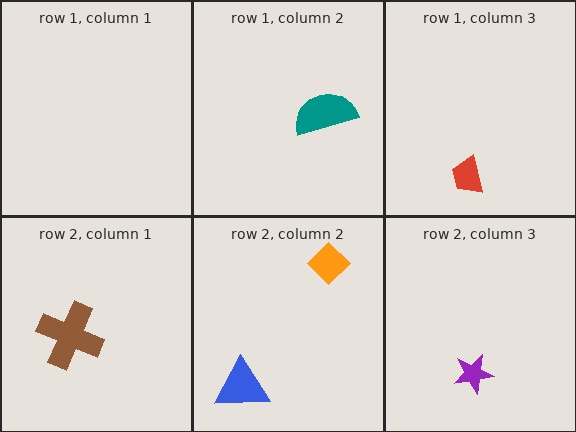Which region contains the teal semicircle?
The row 1, column 2 region.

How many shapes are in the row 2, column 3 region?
1.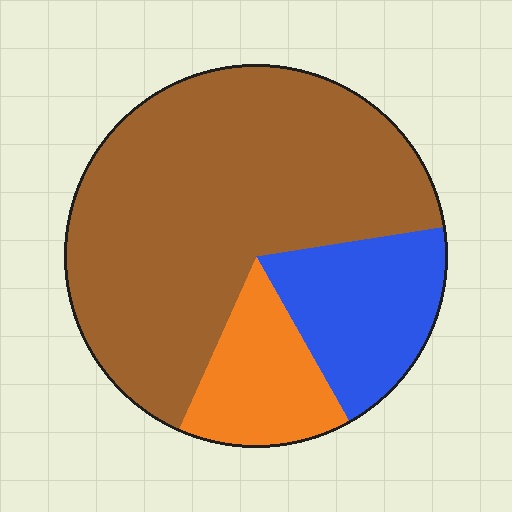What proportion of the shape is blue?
Blue takes up about one fifth (1/5) of the shape.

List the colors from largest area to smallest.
From largest to smallest: brown, blue, orange.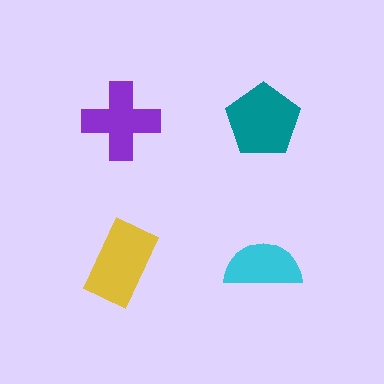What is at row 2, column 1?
A yellow rectangle.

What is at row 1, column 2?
A teal pentagon.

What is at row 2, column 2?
A cyan semicircle.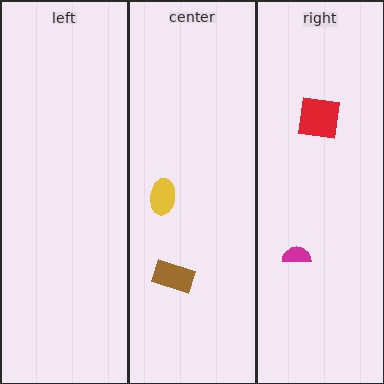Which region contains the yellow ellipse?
The center region.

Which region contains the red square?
The right region.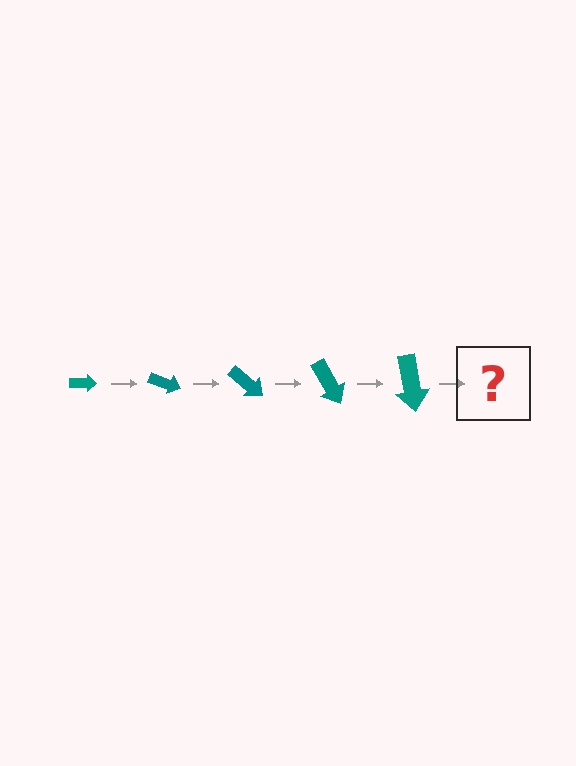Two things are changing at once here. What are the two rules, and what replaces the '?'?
The two rules are that the arrow grows larger each step and it rotates 20 degrees each step. The '?' should be an arrow, larger than the previous one and rotated 100 degrees from the start.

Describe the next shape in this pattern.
It should be an arrow, larger than the previous one and rotated 100 degrees from the start.